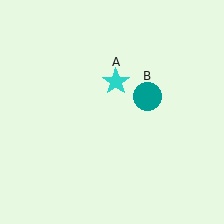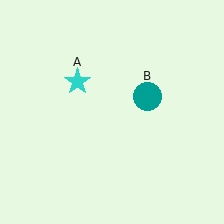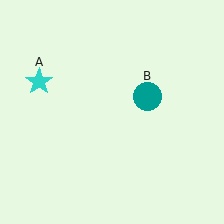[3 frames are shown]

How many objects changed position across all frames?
1 object changed position: cyan star (object A).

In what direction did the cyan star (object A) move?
The cyan star (object A) moved left.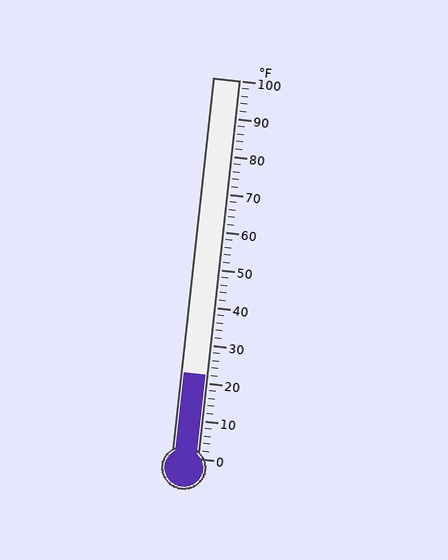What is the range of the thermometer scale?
The thermometer scale ranges from 0°F to 100°F.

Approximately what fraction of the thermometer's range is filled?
The thermometer is filled to approximately 20% of its range.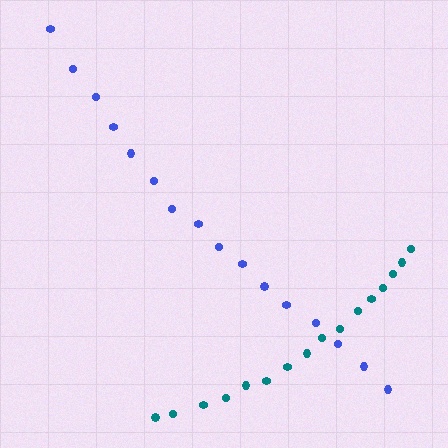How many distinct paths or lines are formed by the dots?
There are 2 distinct paths.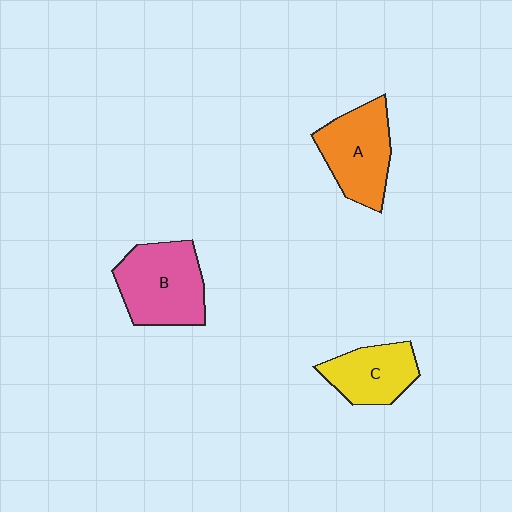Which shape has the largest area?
Shape B (pink).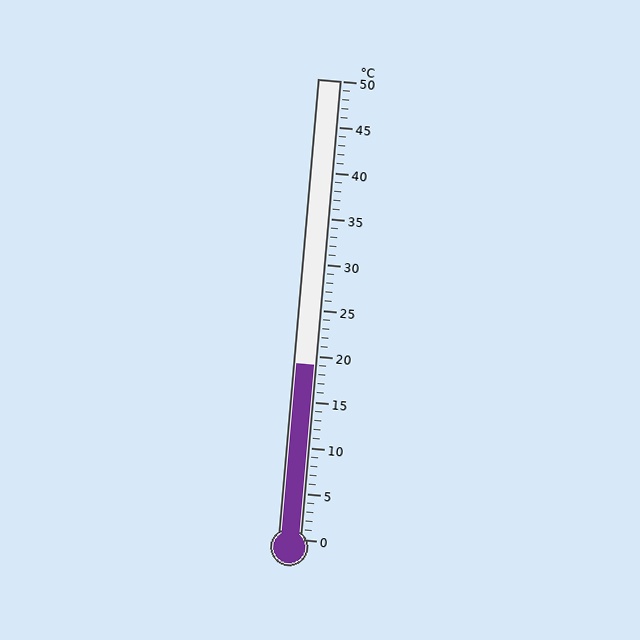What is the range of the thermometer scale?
The thermometer scale ranges from 0°C to 50°C.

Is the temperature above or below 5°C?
The temperature is above 5°C.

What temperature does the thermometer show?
The thermometer shows approximately 19°C.